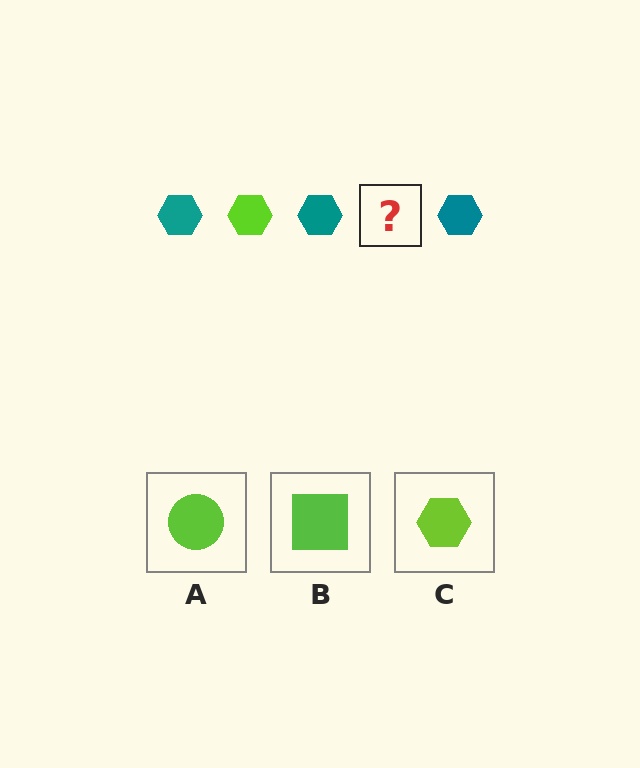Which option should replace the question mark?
Option C.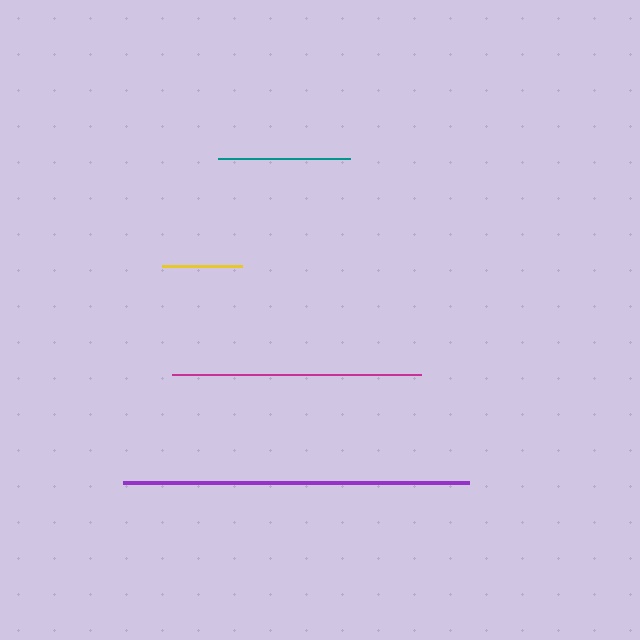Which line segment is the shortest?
The yellow line is the shortest at approximately 80 pixels.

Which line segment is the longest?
The purple line is the longest at approximately 346 pixels.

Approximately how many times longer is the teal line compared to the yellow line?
The teal line is approximately 1.7 times the length of the yellow line.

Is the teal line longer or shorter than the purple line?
The purple line is longer than the teal line.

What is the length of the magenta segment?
The magenta segment is approximately 248 pixels long.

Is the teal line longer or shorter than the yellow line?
The teal line is longer than the yellow line.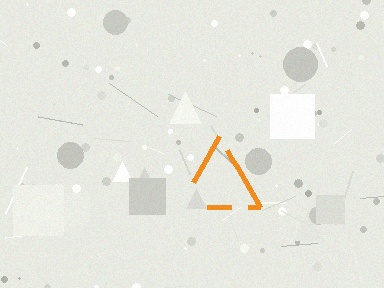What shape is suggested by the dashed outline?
The dashed outline suggests a triangle.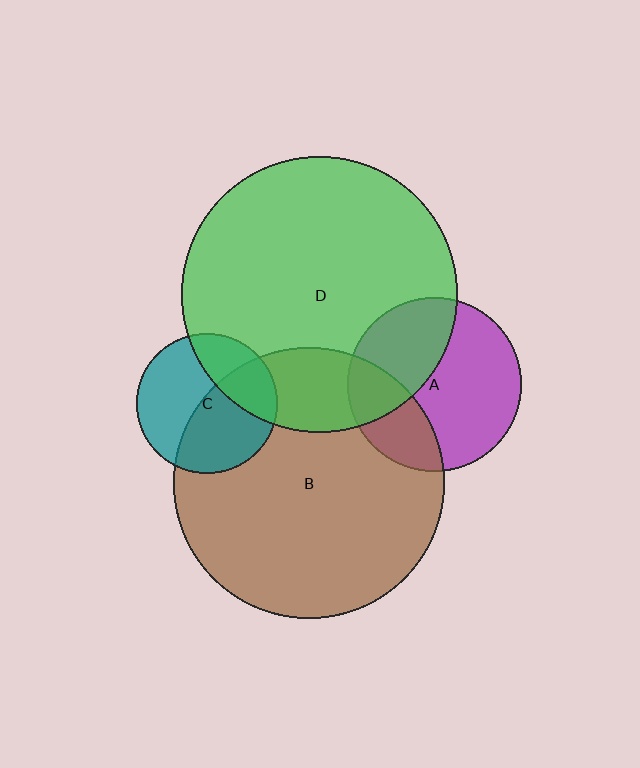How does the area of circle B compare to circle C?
Approximately 3.7 times.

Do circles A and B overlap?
Yes.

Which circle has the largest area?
Circle D (green).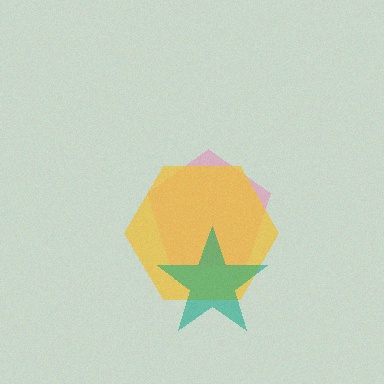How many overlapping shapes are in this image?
There are 3 overlapping shapes in the image.